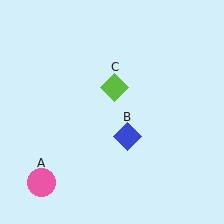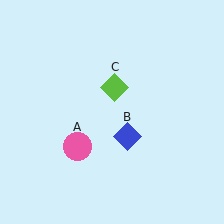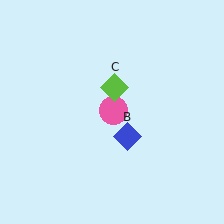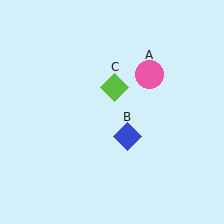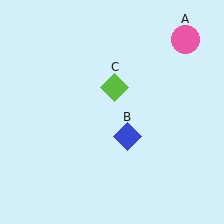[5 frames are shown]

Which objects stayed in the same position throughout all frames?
Blue diamond (object B) and lime diamond (object C) remained stationary.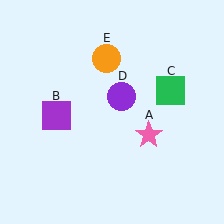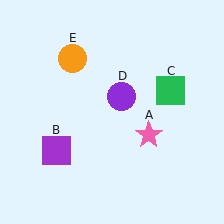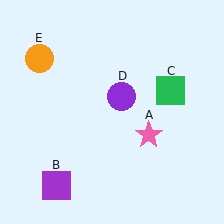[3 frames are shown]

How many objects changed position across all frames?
2 objects changed position: purple square (object B), orange circle (object E).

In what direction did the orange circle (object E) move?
The orange circle (object E) moved left.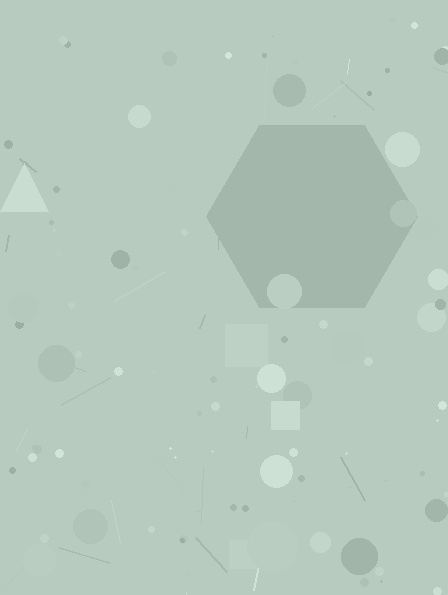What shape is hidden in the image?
A hexagon is hidden in the image.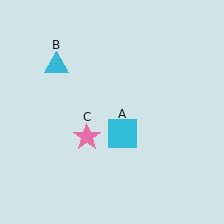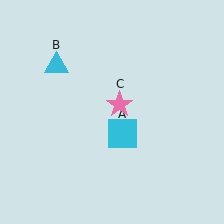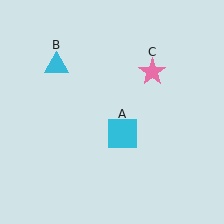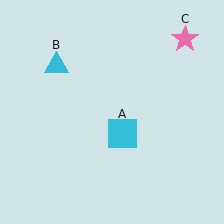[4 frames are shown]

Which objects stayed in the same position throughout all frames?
Cyan square (object A) and cyan triangle (object B) remained stationary.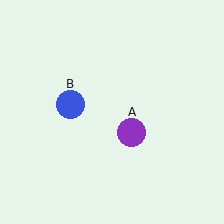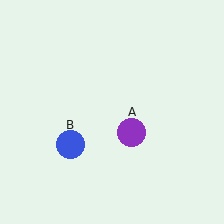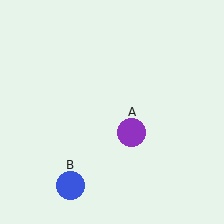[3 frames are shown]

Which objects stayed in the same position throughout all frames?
Purple circle (object A) remained stationary.